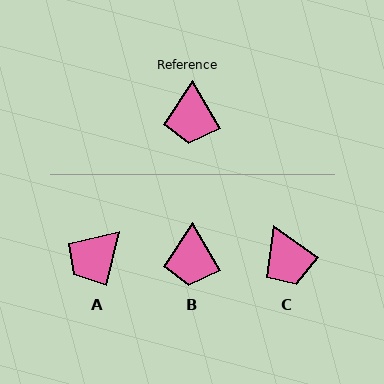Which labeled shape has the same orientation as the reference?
B.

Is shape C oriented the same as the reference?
No, it is off by about 26 degrees.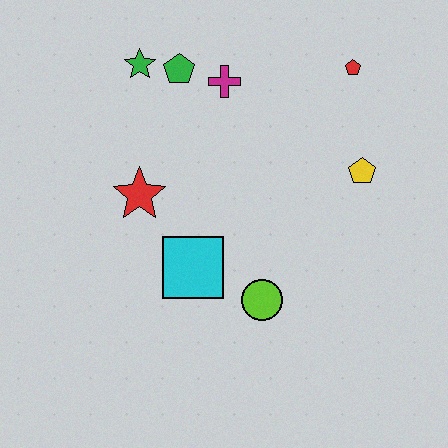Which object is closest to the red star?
The cyan square is closest to the red star.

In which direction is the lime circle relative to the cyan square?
The lime circle is to the right of the cyan square.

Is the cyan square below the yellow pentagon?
Yes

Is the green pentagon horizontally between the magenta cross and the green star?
Yes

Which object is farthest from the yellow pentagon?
The green star is farthest from the yellow pentagon.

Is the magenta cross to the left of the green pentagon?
No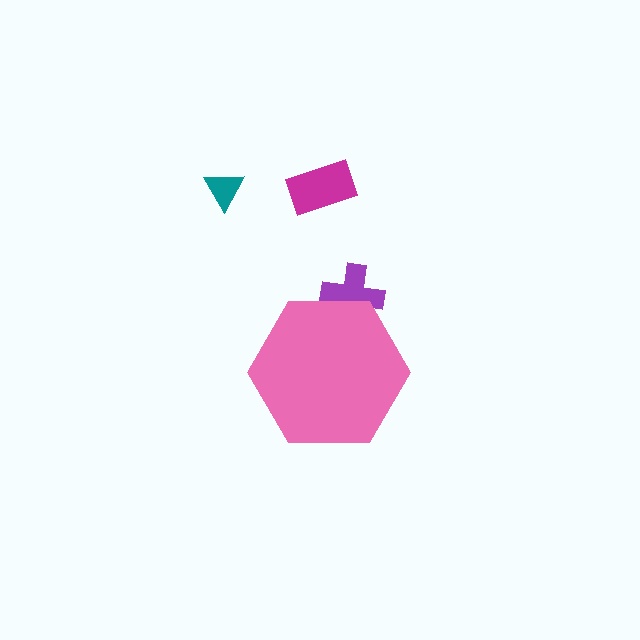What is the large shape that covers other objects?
A pink hexagon.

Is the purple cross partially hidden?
Yes, the purple cross is partially hidden behind the pink hexagon.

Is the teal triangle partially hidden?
No, the teal triangle is fully visible.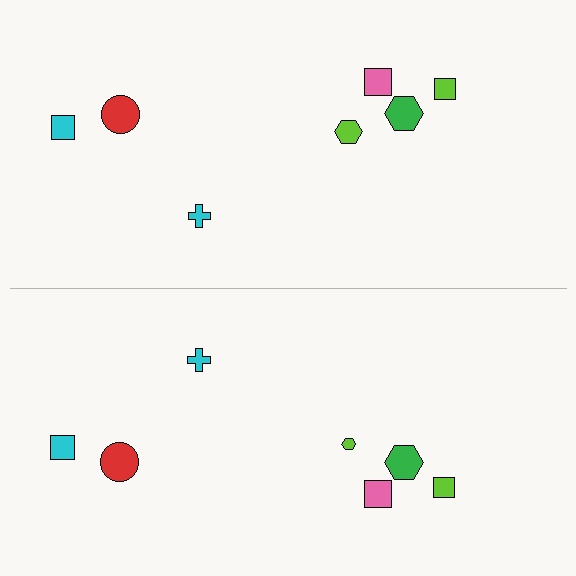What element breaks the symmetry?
The lime hexagon on the bottom side has a different size than its mirror counterpart.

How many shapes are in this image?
There are 14 shapes in this image.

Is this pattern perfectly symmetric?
No, the pattern is not perfectly symmetric. The lime hexagon on the bottom side has a different size than its mirror counterpart.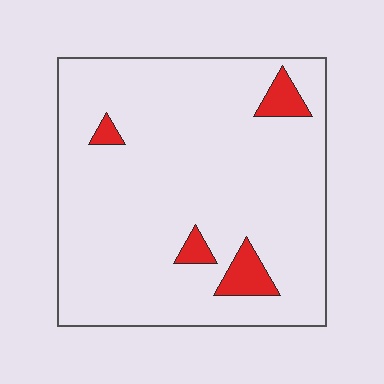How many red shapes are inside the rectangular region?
4.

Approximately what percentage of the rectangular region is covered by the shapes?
Approximately 5%.